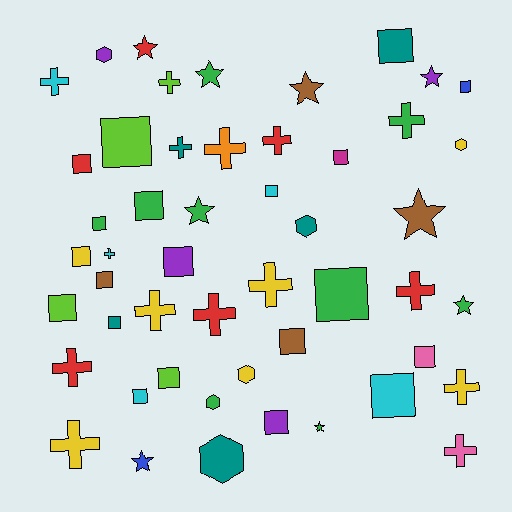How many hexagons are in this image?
There are 6 hexagons.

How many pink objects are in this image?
There are 2 pink objects.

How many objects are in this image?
There are 50 objects.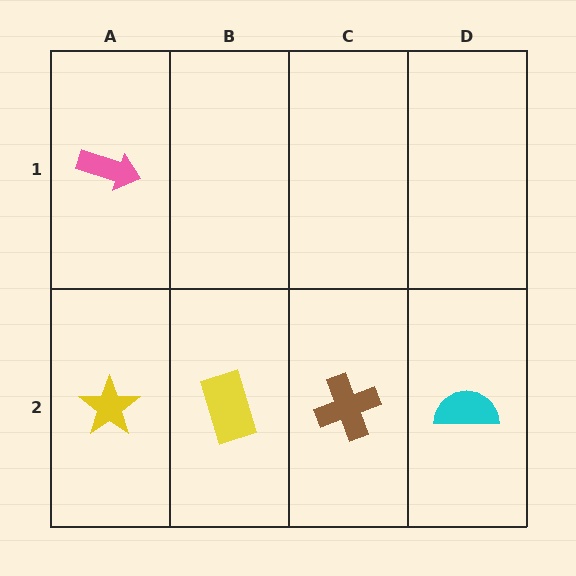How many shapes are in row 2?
4 shapes.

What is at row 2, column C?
A brown cross.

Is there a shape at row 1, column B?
No, that cell is empty.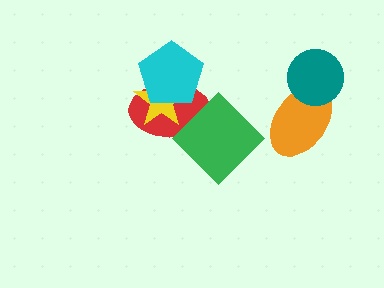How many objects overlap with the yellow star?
2 objects overlap with the yellow star.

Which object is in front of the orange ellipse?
The teal circle is in front of the orange ellipse.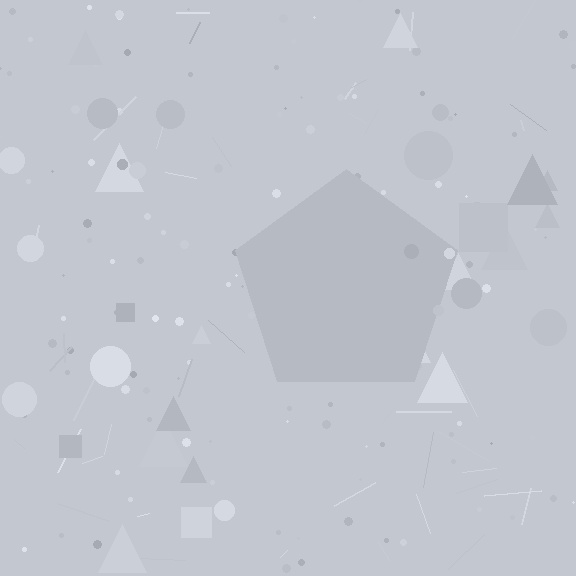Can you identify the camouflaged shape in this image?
The camouflaged shape is a pentagon.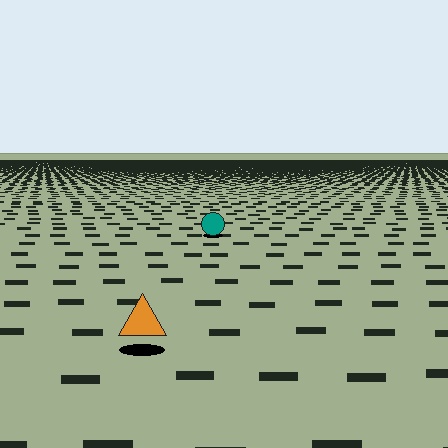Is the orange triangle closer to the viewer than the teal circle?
Yes. The orange triangle is closer — you can tell from the texture gradient: the ground texture is coarser near it.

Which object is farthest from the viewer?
The teal circle is farthest from the viewer. It appears smaller and the ground texture around it is denser.